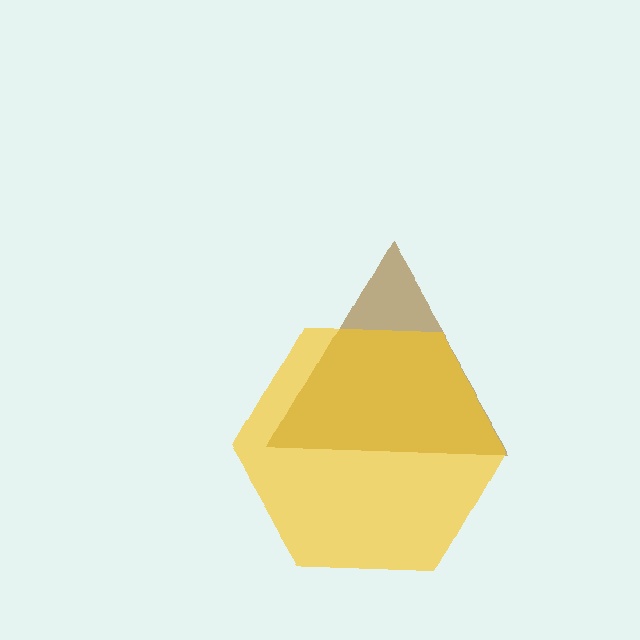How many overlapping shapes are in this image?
There are 2 overlapping shapes in the image.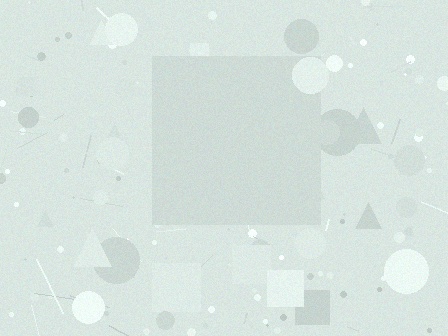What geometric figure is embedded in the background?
A square is embedded in the background.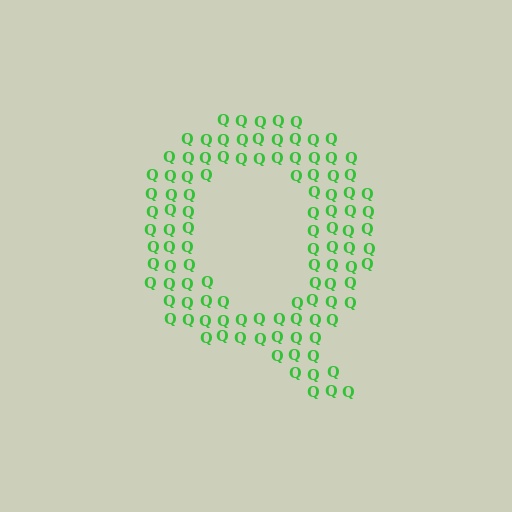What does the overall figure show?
The overall figure shows the letter Q.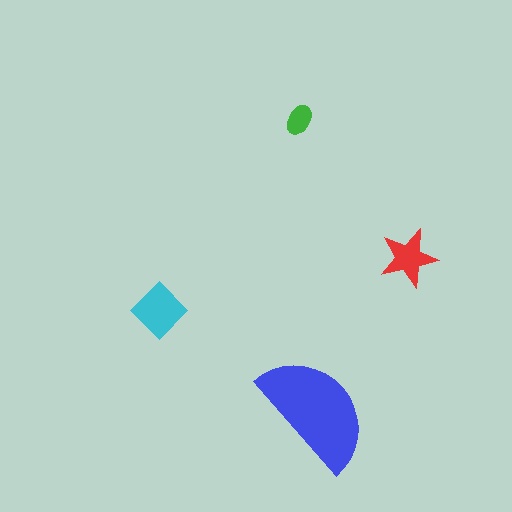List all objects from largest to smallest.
The blue semicircle, the cyan diamond, the red star, the green ellipse.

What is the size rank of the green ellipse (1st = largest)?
4th.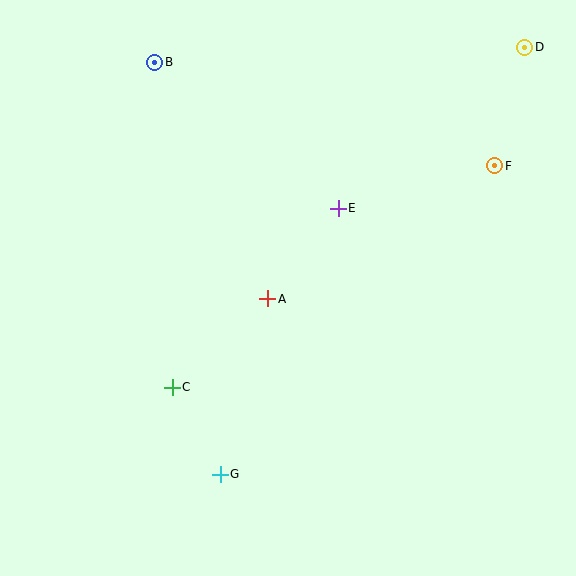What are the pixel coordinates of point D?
Point D is at (525, 47).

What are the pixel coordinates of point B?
Point B is at (155, 62).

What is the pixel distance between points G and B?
The distance between G and B is 417 pixels.